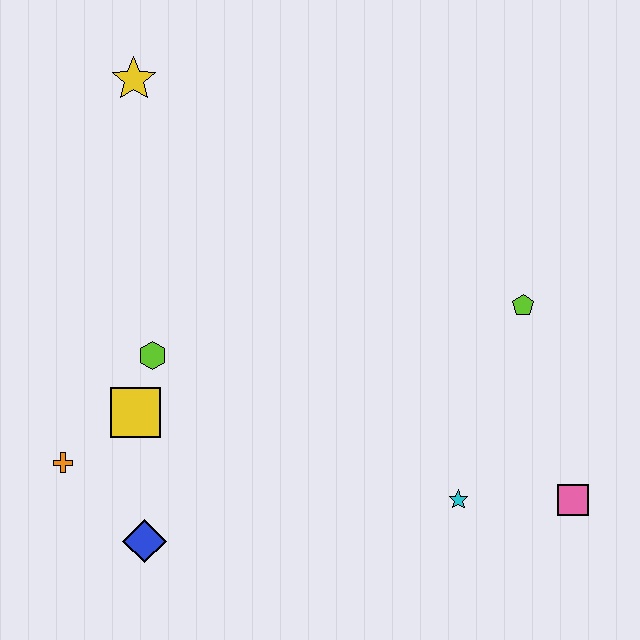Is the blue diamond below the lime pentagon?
Yes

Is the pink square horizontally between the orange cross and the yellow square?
No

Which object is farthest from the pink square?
The yellow star is farthest from the pink square.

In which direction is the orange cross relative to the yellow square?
The orange cross is to the left of the yellow square.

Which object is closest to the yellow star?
The lime hexagon is closest to the yellow star.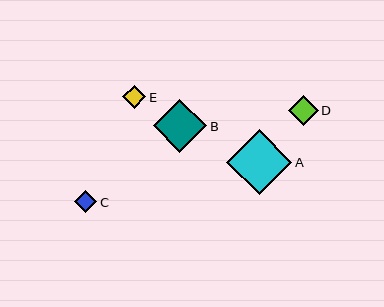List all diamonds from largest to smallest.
From largest to smallest: A, B, D, E, C.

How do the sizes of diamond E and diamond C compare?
Diamond E and diamond C are approximately the same size.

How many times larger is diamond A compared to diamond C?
Diamond A is approximately 3.0 times the size of diamond C.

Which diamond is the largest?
Diamond A is the largest with a size of approximately 65 pixels.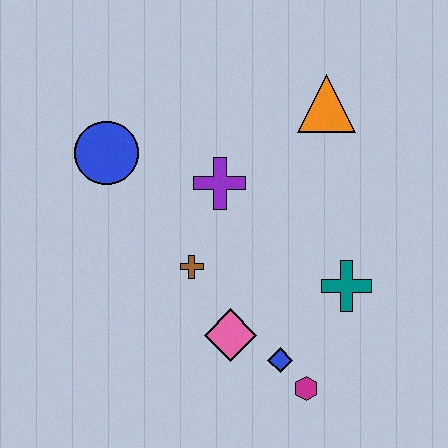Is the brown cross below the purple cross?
Yes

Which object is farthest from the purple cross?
The magenta hexagon is farthest from the purple cross.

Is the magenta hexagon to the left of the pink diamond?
No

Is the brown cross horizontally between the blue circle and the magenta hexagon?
Yes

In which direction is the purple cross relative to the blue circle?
The purple cross is to the right of the blue circle.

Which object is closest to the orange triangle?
The purple cross is closest to the orange triangle.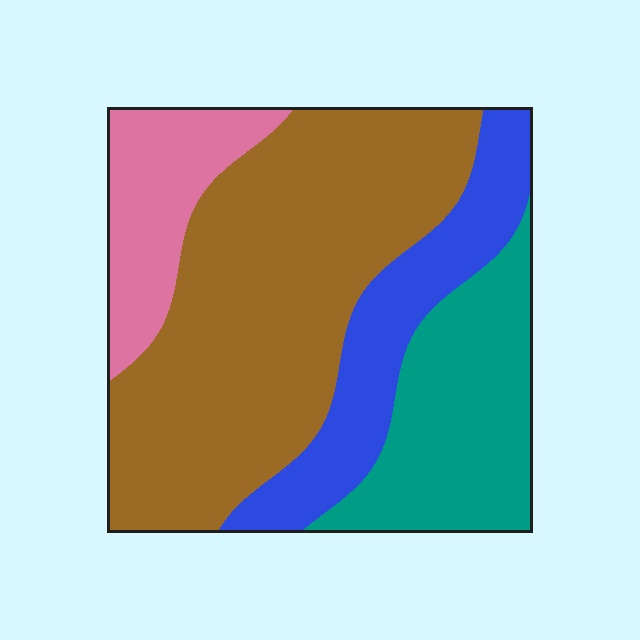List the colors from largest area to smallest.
From largest to smallest: brown, teal, blue, pink.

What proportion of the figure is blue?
Blue covers roughly 20% of the figure.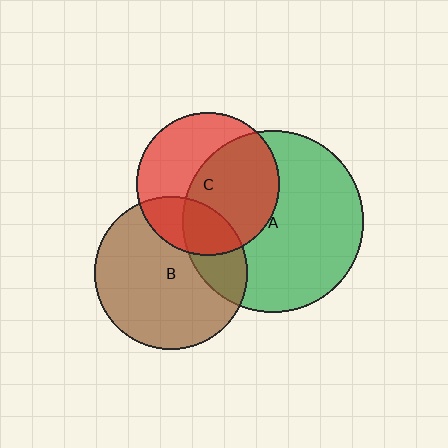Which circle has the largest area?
Circle A (green).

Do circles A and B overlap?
Yes.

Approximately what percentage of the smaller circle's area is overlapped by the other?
Approximately 25%.